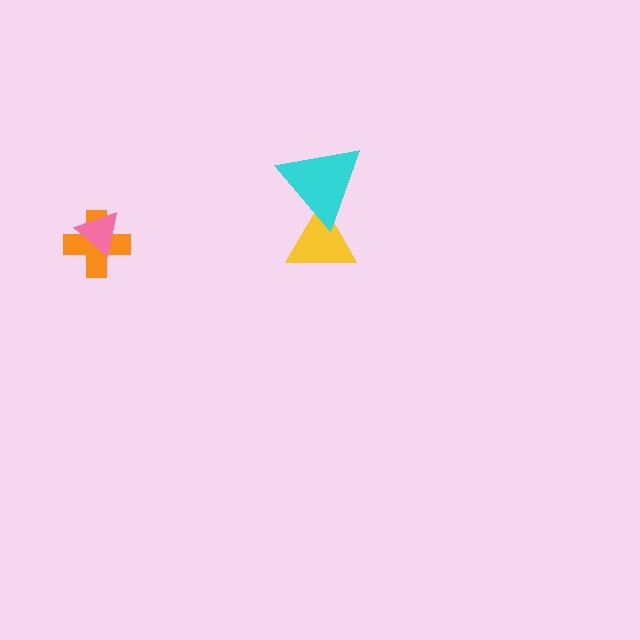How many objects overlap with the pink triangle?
1 object overlaps with the pink triangle.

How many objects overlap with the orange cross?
1 object overlaps with the orange cross.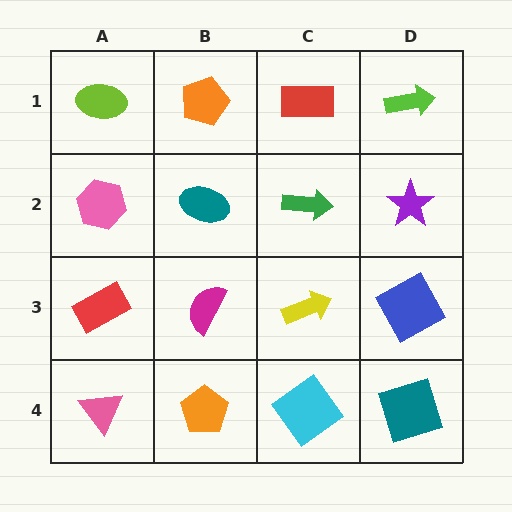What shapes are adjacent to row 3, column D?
A purple star (row 2, column D), a teal square (row 4, column D), a yellow arrow (row 3, column C).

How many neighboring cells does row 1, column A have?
2.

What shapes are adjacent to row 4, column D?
A blue square (row 3, column D), a cyan diamond (row 4, column C).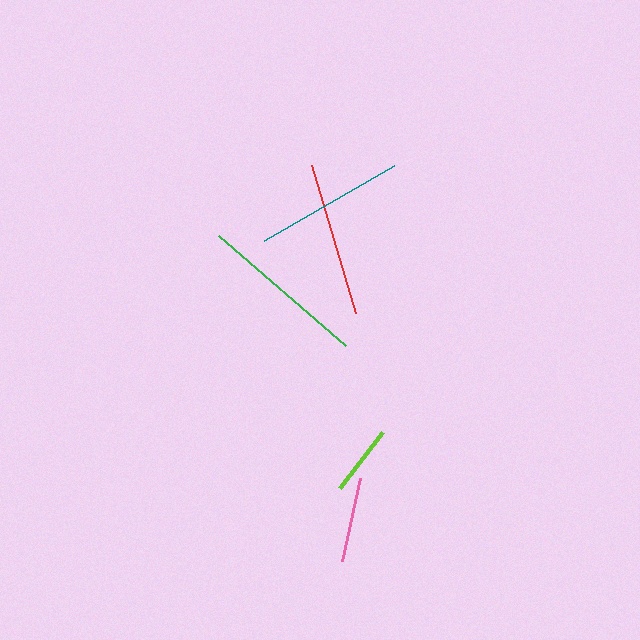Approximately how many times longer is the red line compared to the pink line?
The red line is approximately 1.8 times the length of the pink line.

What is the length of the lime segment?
The lime segment is approximately 71 pixels long.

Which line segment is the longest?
The green line is the longest at approximately 168 pixels.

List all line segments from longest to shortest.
From longest to shortest: green, red, teal, pink, lime.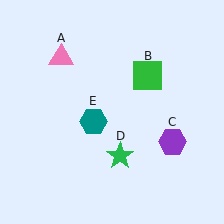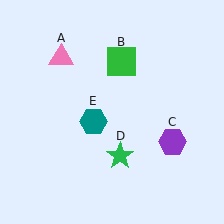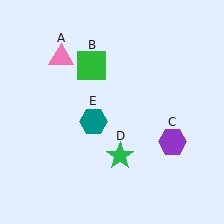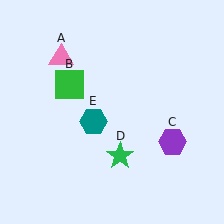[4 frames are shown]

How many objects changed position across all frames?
1 object changed position: green square (object B).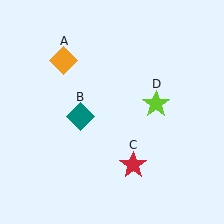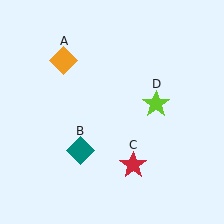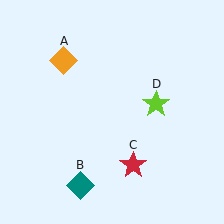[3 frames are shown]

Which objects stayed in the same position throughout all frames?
Orange diamond (object A) and red star (object C) and lime star (object D) remained stationary.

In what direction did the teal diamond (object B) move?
The teal diamond (object B) moved down.